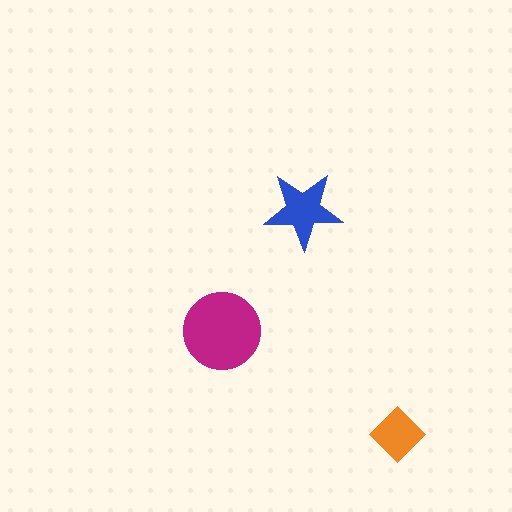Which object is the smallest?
The orange diamond.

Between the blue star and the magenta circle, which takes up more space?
The magenta circle.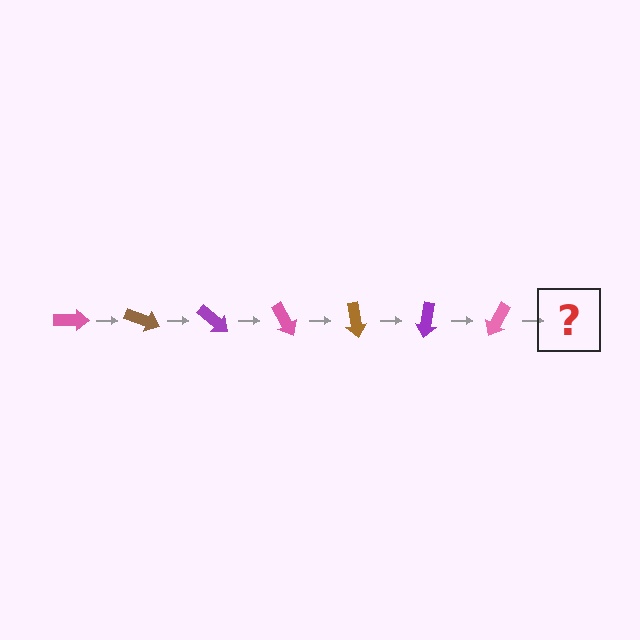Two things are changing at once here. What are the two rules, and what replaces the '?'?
The two rules are that it rotates 20 degrees each step and the color cycles through pink, brown, and purple. The '?' should be a brown arrow, rotated 140 degrees from the start.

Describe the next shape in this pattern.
It should be a brown arrow, rotated 140 degrees from the start.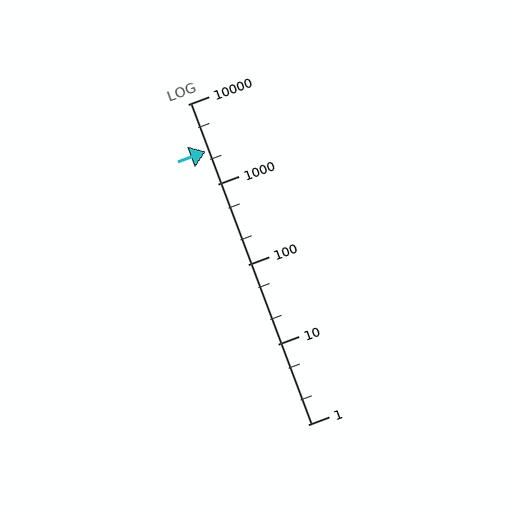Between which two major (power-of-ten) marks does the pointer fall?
The pointer is between 1000 and 10000.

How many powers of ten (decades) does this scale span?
The scale spans 4 decades, from 1 to 10000.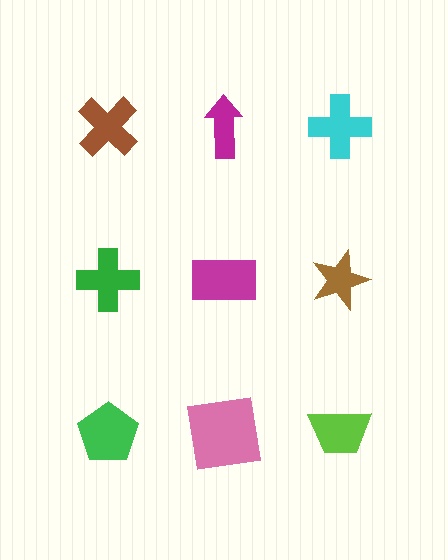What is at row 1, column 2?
A magenta arrow.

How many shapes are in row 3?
3 shapes.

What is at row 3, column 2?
A pink square.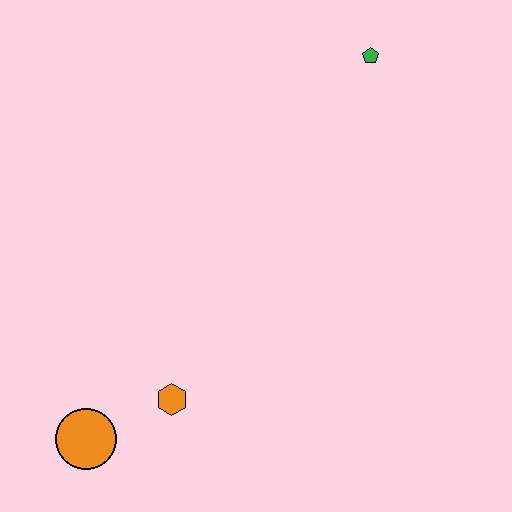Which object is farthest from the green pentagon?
The orange circle is farthest from the green pentagon.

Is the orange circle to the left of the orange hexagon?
Yes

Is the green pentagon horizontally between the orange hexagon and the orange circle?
No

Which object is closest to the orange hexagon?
The orange circle is closest to the orange hexagon.